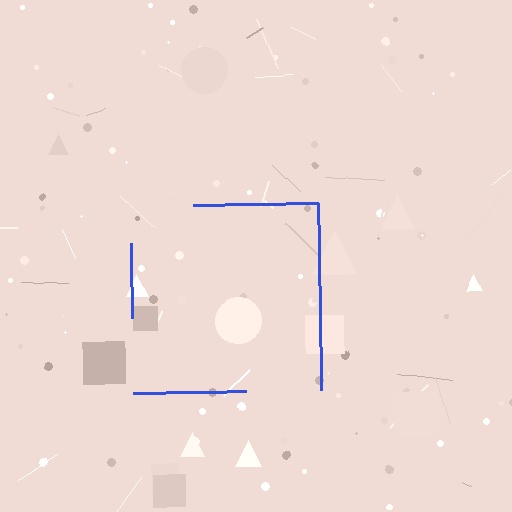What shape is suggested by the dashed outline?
The dashed outline suggests a square.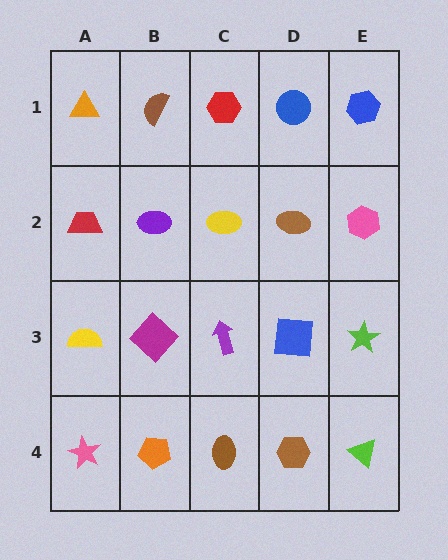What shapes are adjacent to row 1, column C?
A yellow ellipse (row 2, column C), a brown semicircle (row 1, column B), a blue circle (row 1, column D).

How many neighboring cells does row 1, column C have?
3.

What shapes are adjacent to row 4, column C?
A purple arrow (row 3, column C), an orange pentagon (row 4, column B), a brown hexagon (row 4, column D).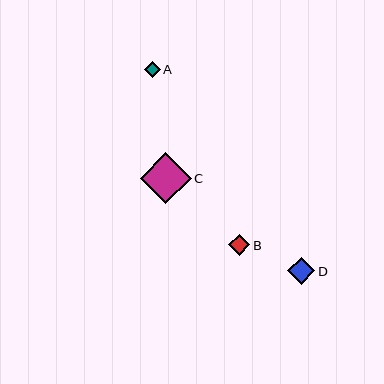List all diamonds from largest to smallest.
From largest to smallest: C, D, B, A.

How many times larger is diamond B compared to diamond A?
Diamond B is approximately 1.4 times the size of diamond A.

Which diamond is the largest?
Diamond C is the largest with a size of approximately 51 pixels.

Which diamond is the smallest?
Diamond A is the smallest with a size of approximately 15 pixels.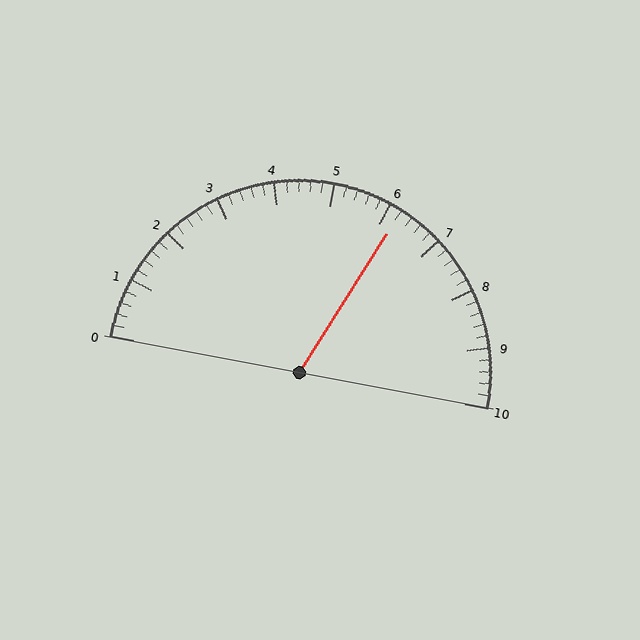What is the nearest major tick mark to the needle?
The nearest major tick mark is 6.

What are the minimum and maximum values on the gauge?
The gauge ranges from 0 to 10.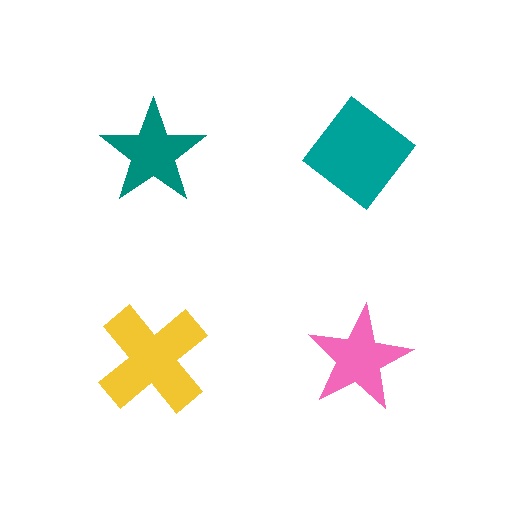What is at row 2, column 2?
A pink star.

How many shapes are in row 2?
2 shapes.